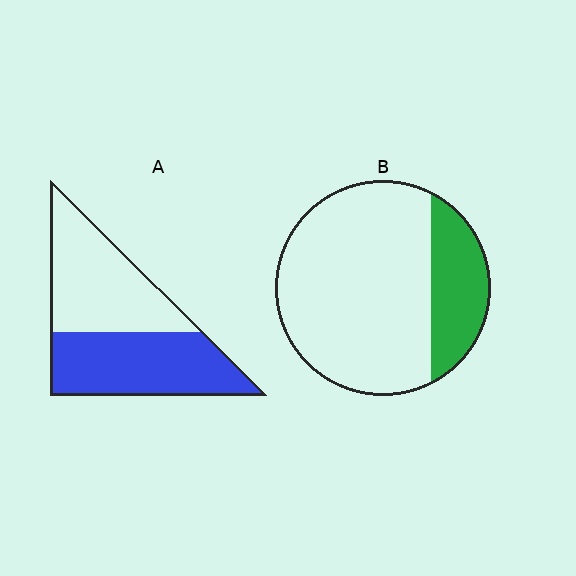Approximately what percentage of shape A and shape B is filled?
A is approximately 50% and B is approximately 25%.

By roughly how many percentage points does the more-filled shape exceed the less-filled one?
By roughly 30 percentage points (A over B).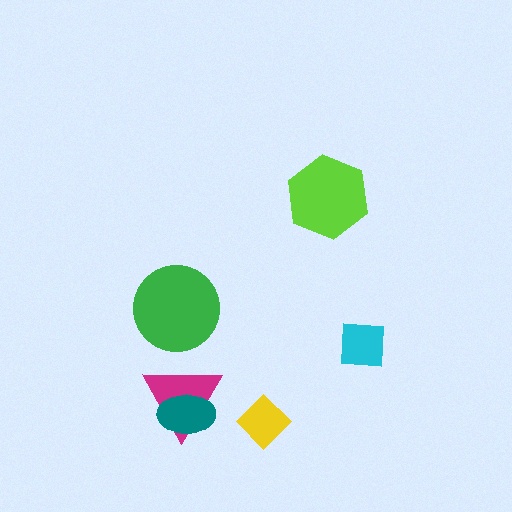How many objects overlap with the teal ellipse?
1 object overlaps with the teal ellipse.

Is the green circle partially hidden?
No, no other shape covers it.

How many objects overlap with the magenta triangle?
1 object overlaps with the magenta triangle.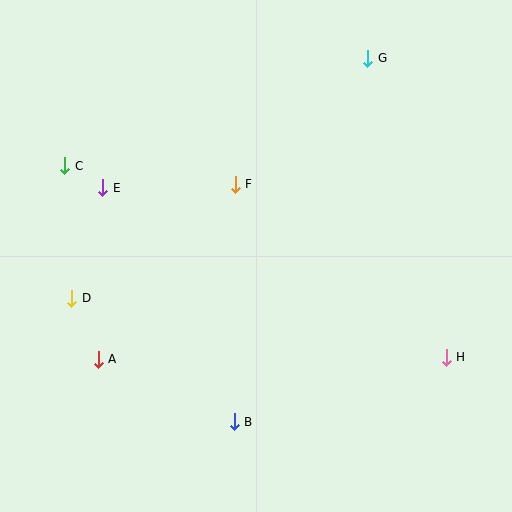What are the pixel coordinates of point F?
Point F is at (235, 184).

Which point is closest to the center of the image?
Point F at (235, 184) is closest to the center.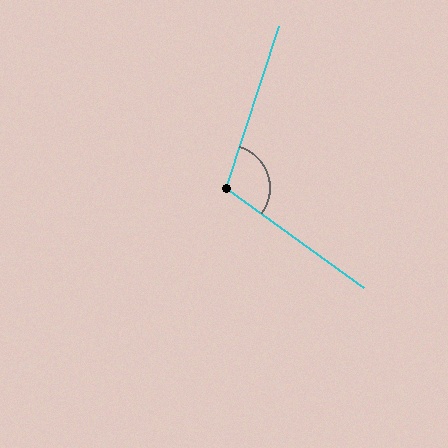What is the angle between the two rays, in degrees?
Approximately 108 degrees.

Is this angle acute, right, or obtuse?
It is obtuse.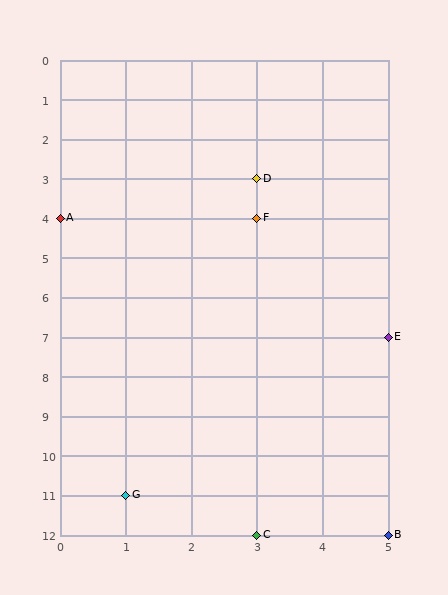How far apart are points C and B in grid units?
Points C and B are 2 columns apart.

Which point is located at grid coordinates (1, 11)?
Point G is at (1, 11).